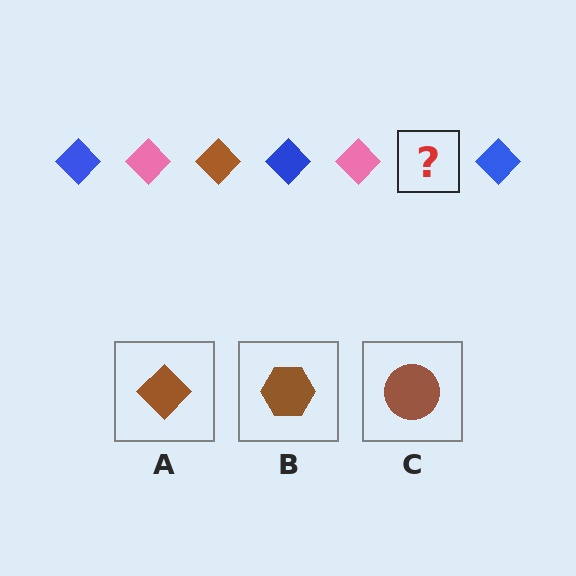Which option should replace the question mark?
Option A.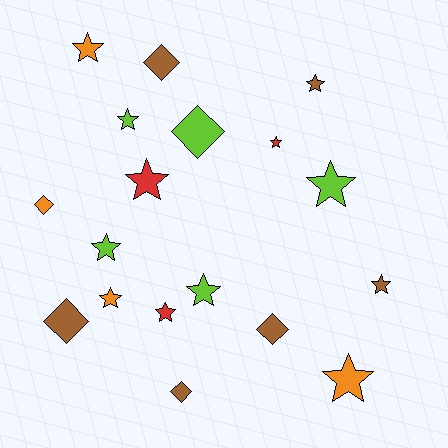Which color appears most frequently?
Brown, with 6 objects.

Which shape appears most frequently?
Star, with 12 objects.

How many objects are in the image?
There are 18 objects.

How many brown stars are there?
There are 2 brown stars.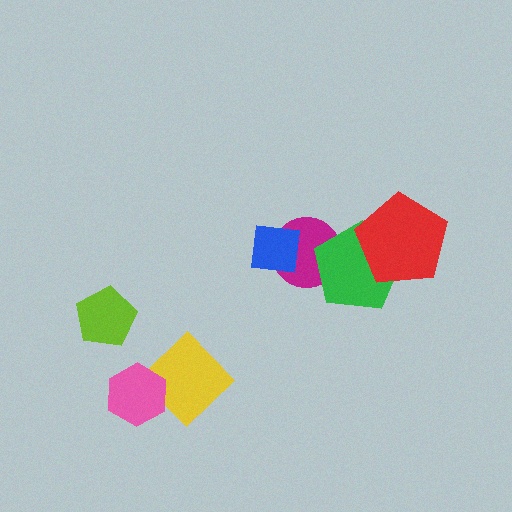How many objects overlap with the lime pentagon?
0 objects overlap with the lime pentagon.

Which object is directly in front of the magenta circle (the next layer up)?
The green pentagon is directly in front of the magenta circle.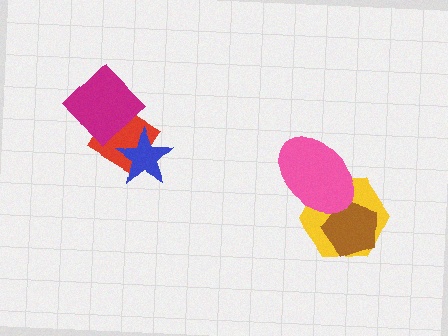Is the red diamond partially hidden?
Yes, it is partially covered by another shape.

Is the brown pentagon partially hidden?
Yes, it is partially covered by another shape.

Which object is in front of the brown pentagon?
The pink ellipse is in front of the brown pentagon.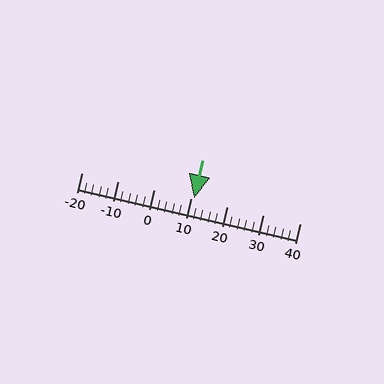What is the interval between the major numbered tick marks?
The major tick marks are spaced 10 units apart.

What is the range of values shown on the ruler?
The ruler shows values from -20 to 40.